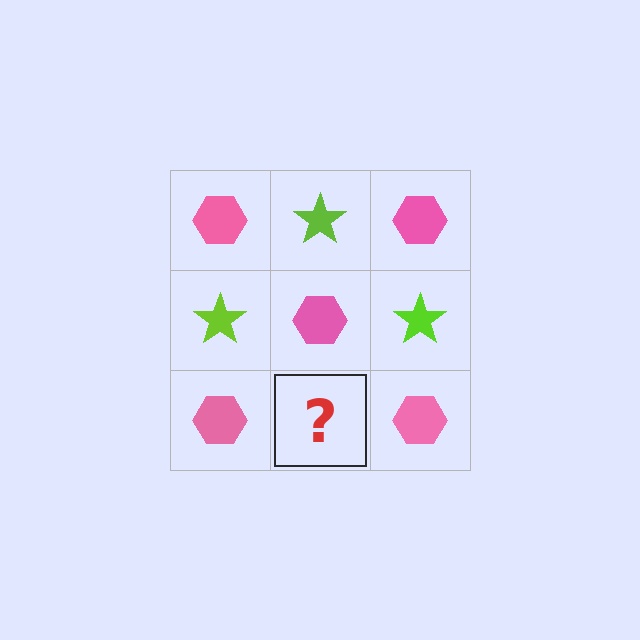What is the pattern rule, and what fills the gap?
The rule is that it alternates pink hexagon and lime star in a checkerboard pattern. The gap should be filled with a lime star.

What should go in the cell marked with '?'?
The missing cell should contain a lime star.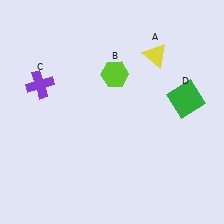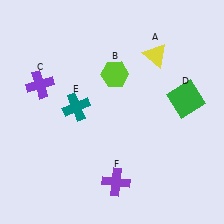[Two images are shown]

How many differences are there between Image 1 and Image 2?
There are 2 differences between the two images.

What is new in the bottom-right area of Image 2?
A purple cross (F) was added in the bottom-right area of Image 2.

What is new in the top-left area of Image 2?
A teal cross (E) was added in the top-left area of Image 2.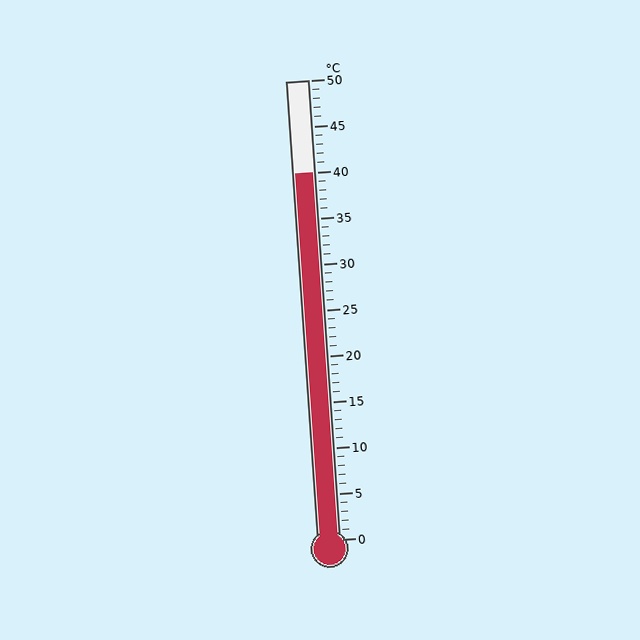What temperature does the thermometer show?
The thermometer shows approximately 40°C.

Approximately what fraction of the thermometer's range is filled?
The thermometer is filled to approximately 80% of its range.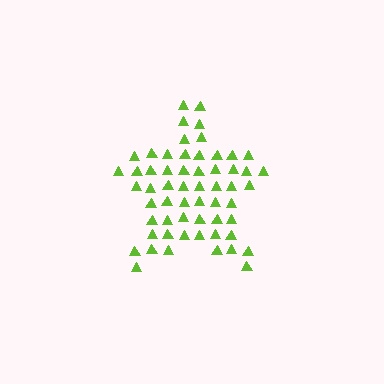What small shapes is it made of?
It is made of small triangles.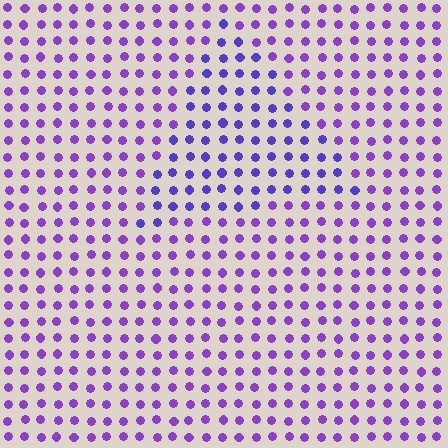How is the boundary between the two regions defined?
The boundary is defined purely by a slight shift in hue (about 26 degrees). Spacing, size, and orientation are identical on both sides.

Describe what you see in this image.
The image is filled with small purple elements in a uniform arrangement. A triangle-shaped region is visible where the elements are tinted to a slightly different hue, forming a subtle color boundary.